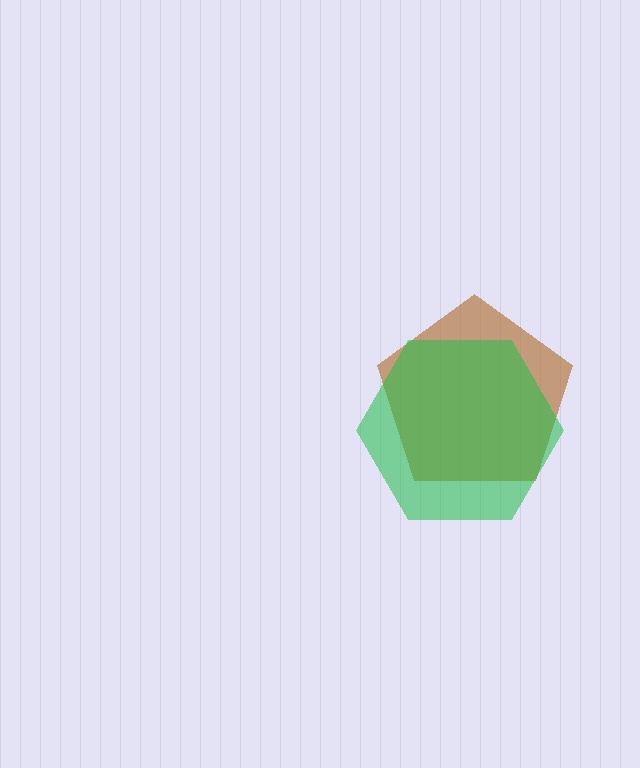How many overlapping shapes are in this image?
There are 2 overlapping shapes in the image.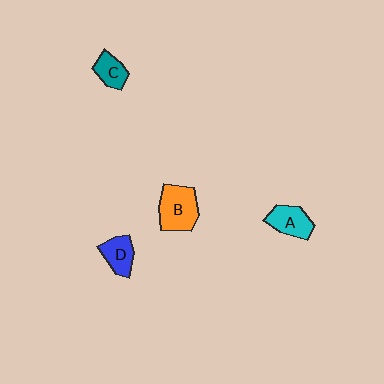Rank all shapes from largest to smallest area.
From largest to smallest: B (orange), A (cyan), D (blue), C (teal).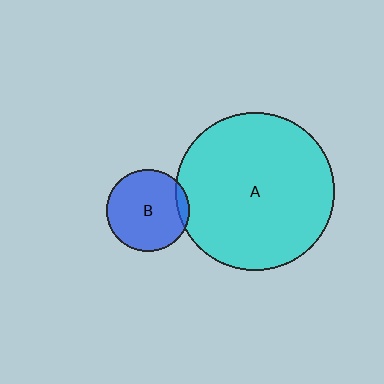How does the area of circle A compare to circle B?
Approximately 3.7 times.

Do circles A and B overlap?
Yes.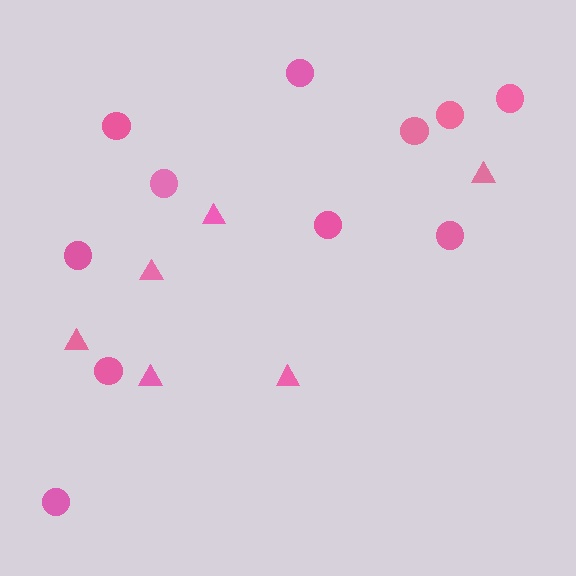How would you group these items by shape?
There are 2 groups: one group of circles (11) and one group of triangles (6).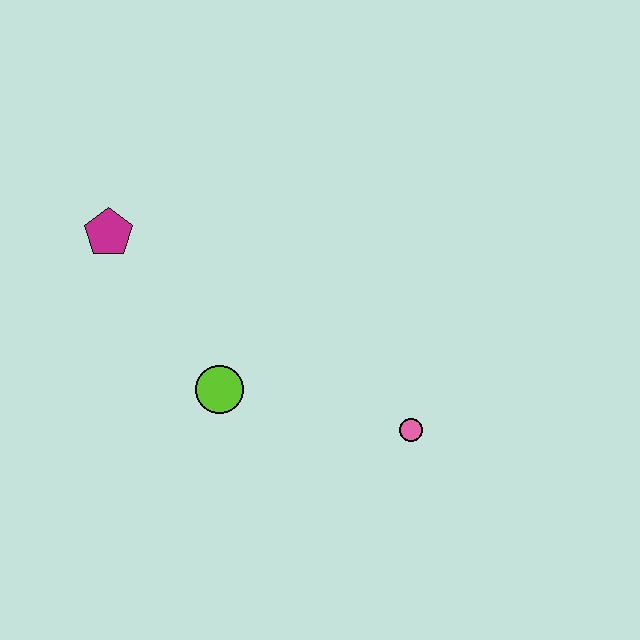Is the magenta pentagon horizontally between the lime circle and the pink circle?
No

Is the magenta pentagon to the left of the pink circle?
Yes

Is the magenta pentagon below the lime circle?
No